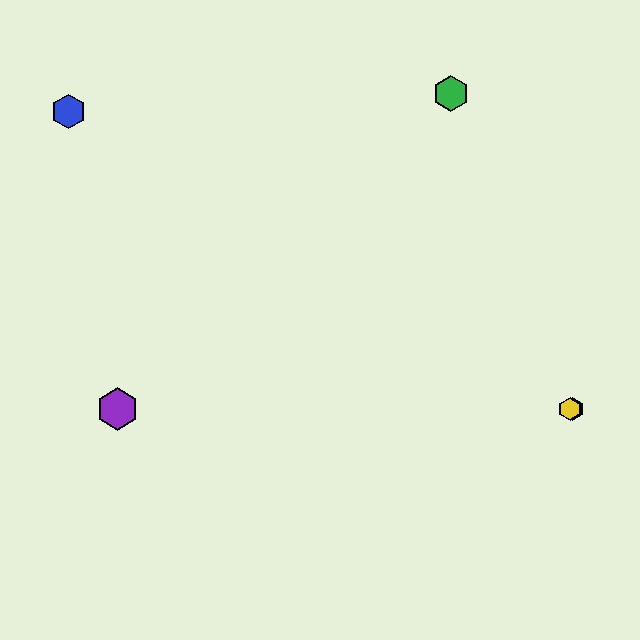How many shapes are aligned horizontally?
3 shapes (the red hexagon, the yellow hexagon, the purple hexagon) are aligned horizontally.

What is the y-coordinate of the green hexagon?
The green hexagon is at y≈94.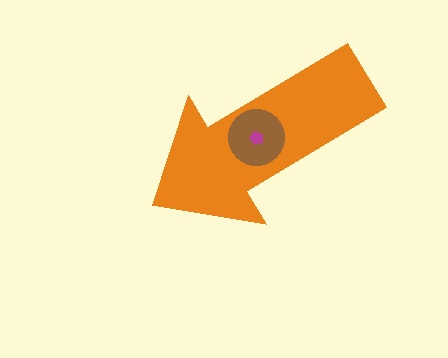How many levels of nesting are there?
3.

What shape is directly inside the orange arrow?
The brown circle.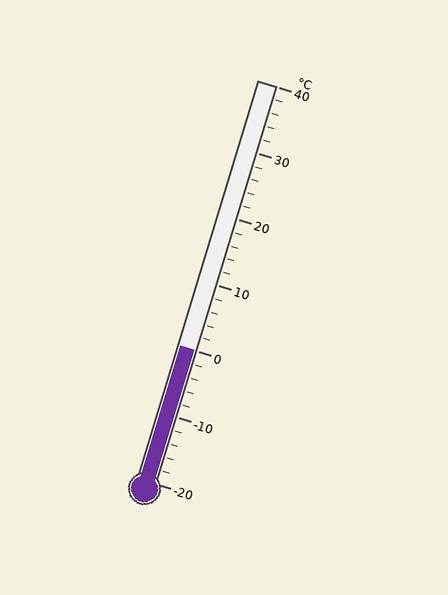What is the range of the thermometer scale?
The thermometer scale ranges from -20°C to 40°C.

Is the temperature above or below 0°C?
The temperature is at 0°C.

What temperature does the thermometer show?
The thermometer shows approximately 0°C.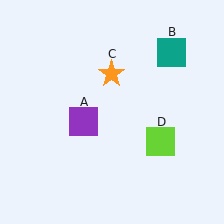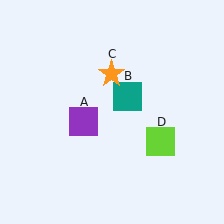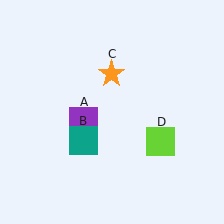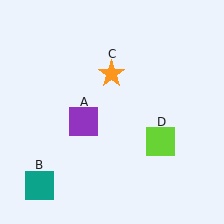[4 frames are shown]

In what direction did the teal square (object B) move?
The teal square (object B) moved down and to the left.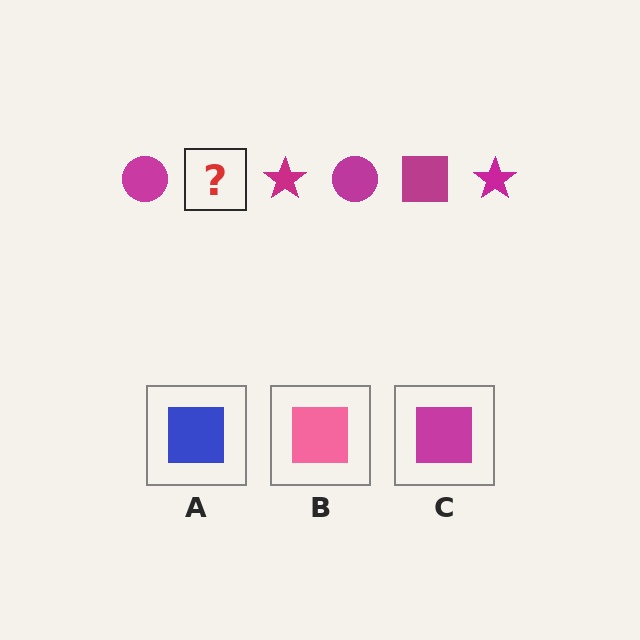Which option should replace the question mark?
Option C.